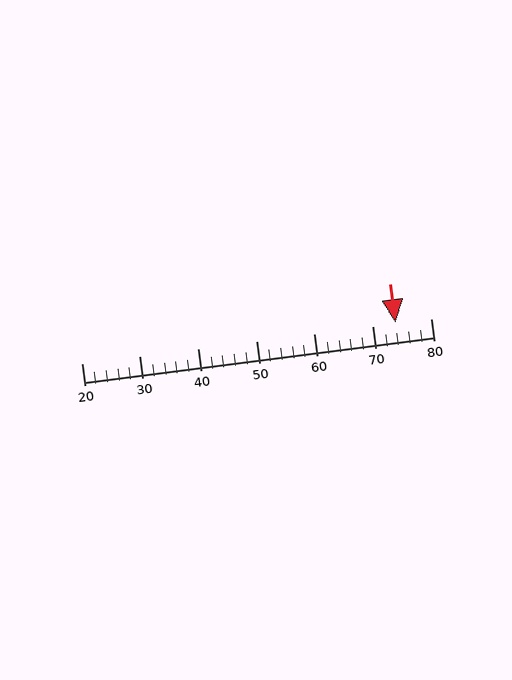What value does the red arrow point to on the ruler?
The red arrow points to approximately 74.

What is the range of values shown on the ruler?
The ruler shows values from 20 to 80.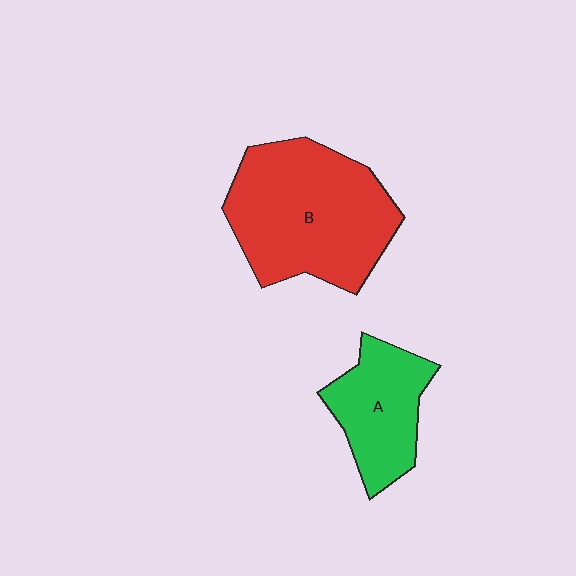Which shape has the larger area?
Shape B (red).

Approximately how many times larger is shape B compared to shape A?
Approximately 1.9 times.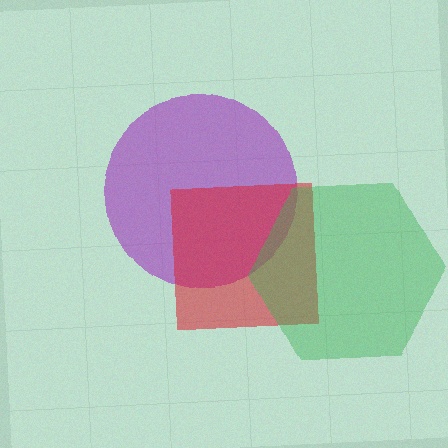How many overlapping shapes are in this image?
There are 3 overlapping shapes in the image.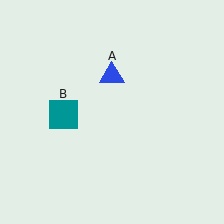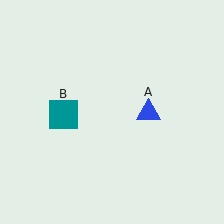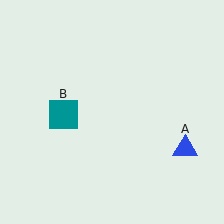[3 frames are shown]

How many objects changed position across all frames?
1 object changed position: blue triangle (object A).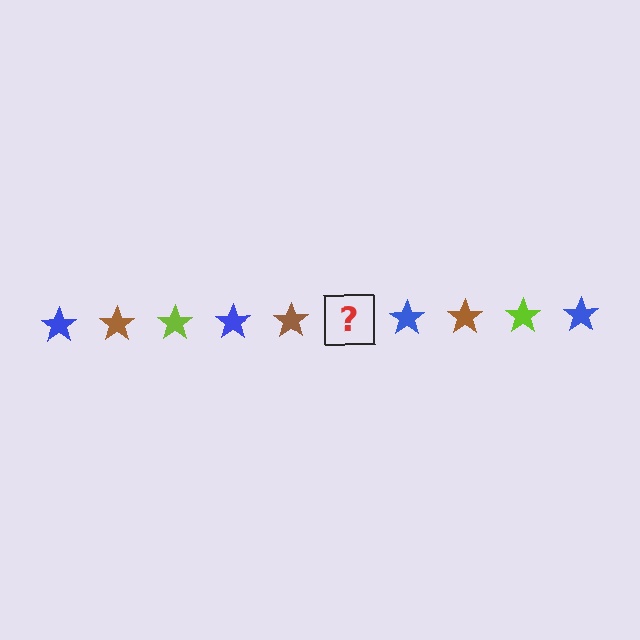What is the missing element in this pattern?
The missing element is a lime star.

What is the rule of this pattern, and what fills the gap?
The rule is that the pattern cycles through blue, brown, lime stars. The gap should be filled with a lime star.